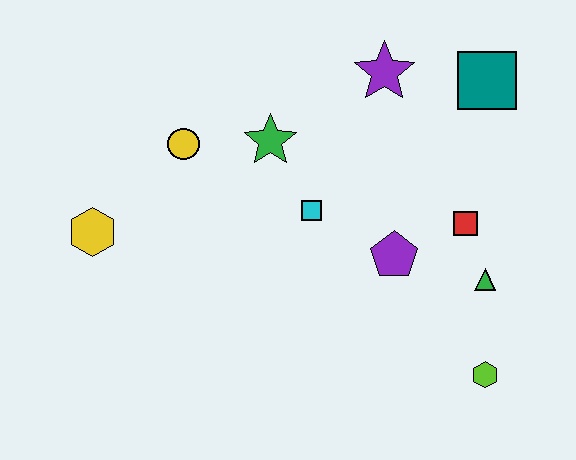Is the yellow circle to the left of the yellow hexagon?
No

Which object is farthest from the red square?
The yellow hexagon is farthest from the red square.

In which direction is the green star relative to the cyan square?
The green star is above the cyan square.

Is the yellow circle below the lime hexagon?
No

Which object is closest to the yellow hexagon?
The yellow circle is closest to the yellow hexagon.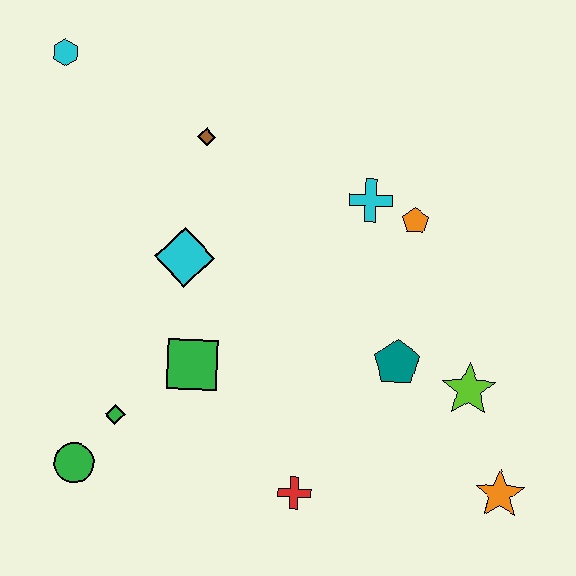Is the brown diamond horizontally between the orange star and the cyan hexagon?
Yes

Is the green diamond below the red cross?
No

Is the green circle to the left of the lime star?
Yes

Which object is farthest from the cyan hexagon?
The orange star is farthest from the cyan hexagon.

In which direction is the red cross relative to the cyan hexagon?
The red cross is below the cyan hexagon.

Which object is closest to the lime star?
The teal pentagon is closest to the lime star.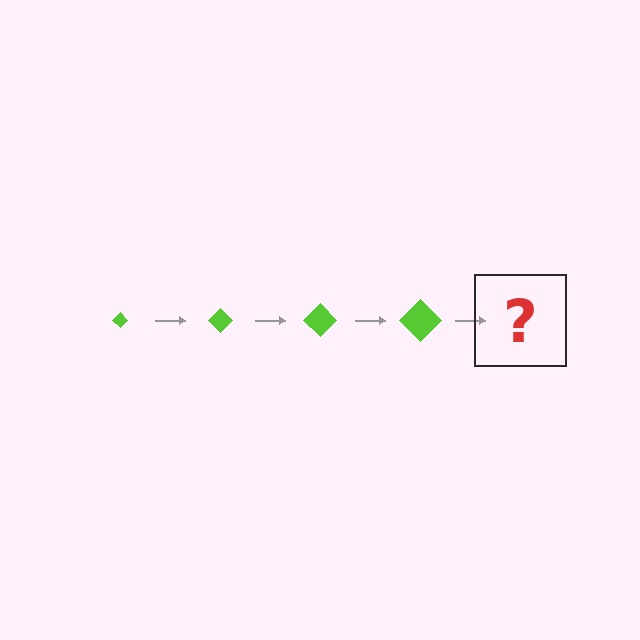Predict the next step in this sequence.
The next step is a lime diamond, larger than the previous one.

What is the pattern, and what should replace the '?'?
The pattern is that the diamond gets progressively larger each step. The '?' should be a lime diamond, larger than the previous one.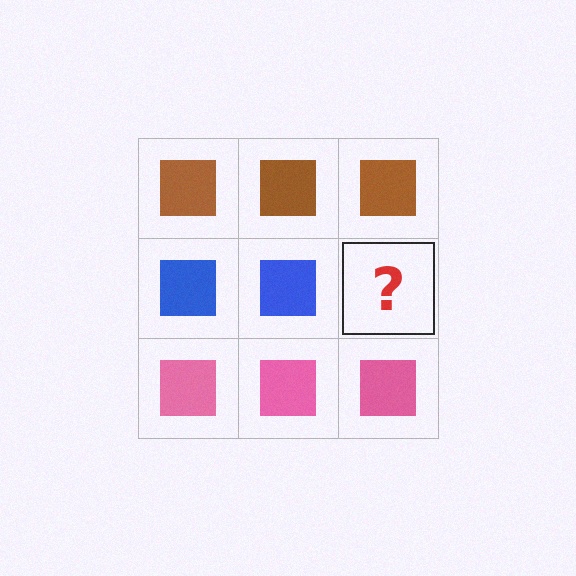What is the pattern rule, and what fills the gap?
The rule is that each row has a consistent color. The gap should be filled with a blue square.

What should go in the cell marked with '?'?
The missing cell should contain a blue square.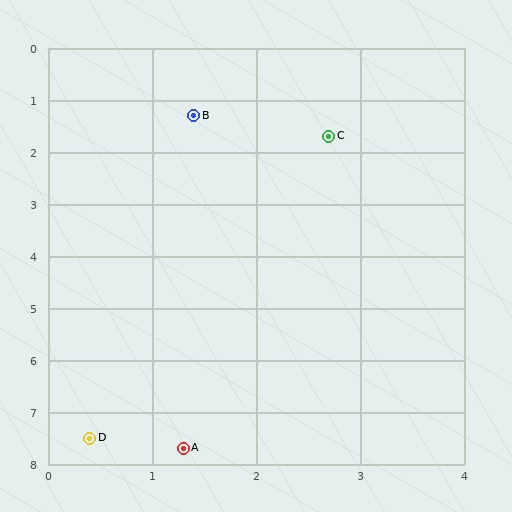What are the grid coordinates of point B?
Point B is at approximately (1.4, 1.3).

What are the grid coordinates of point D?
Point D is at approximately (0.4, 7.5).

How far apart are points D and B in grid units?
Points D and B are about 6.3 grid units apart.